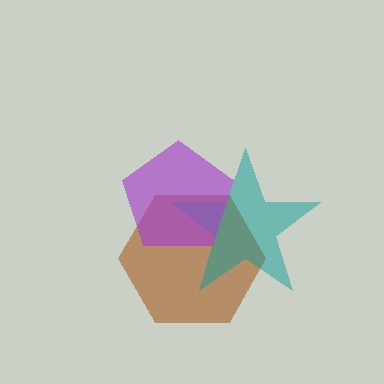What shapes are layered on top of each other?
The layered shapes are: a brown hexagon, a teal star, a purple pentagon.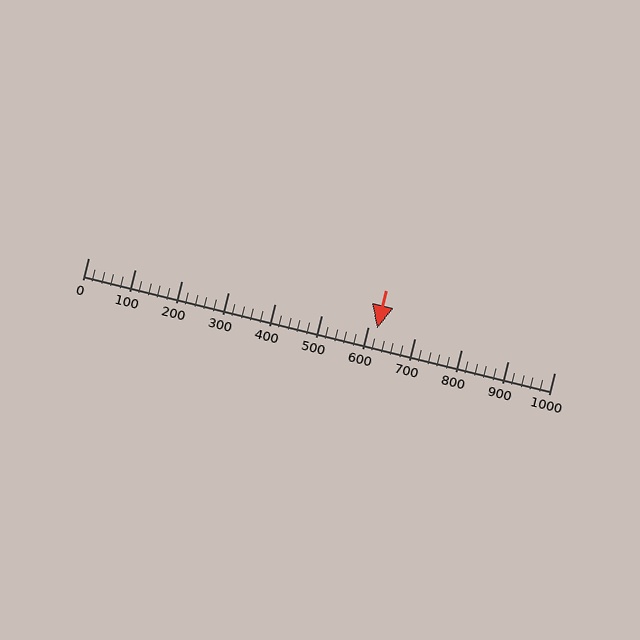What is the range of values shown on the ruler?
The ruler shows values from 0 to 1000.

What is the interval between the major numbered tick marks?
The major tick marks are spaced 100 units apart.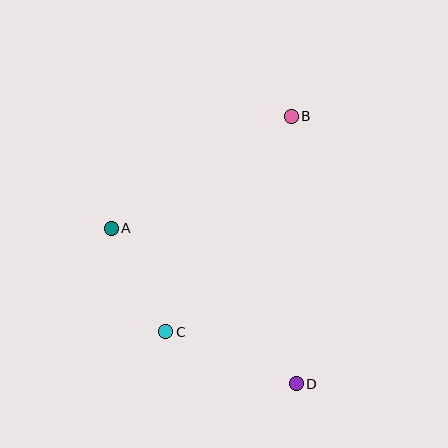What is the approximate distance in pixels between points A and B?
The distance between A and B is approximately 212 pixels.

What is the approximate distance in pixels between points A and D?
The distance between A and D is approximately 242 pixels.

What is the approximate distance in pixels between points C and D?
The distance between C and D is approximately 140 pixels.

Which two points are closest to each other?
Points A and C are closest to each other.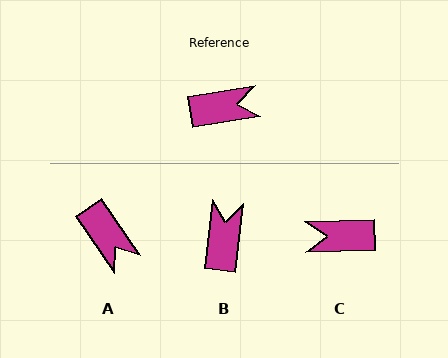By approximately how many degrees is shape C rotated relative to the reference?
Approximately 172 degrees counter-clockwise.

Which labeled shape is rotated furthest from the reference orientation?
C, about 172 degrees away.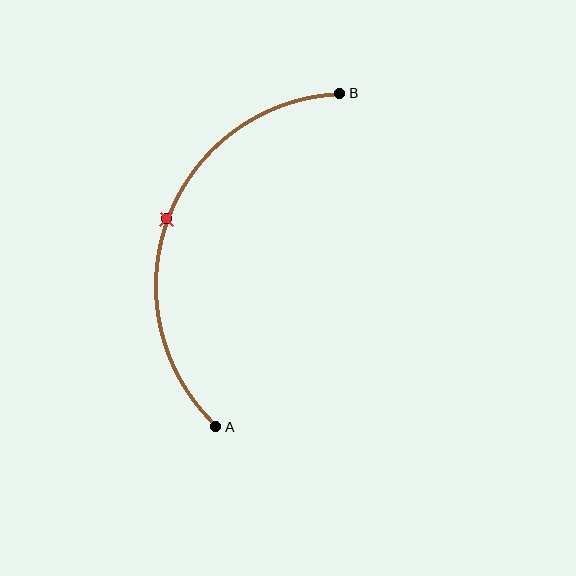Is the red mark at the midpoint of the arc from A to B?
Yes. The red mark lies on the arc at equal arc-length from both A and B — it is the arc midpoint.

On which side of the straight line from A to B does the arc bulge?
The arc bulges to the left of the straight line connecting A and B.